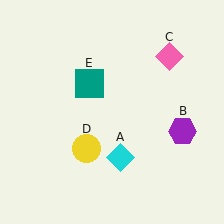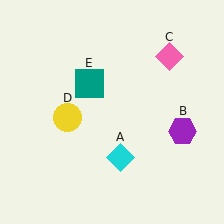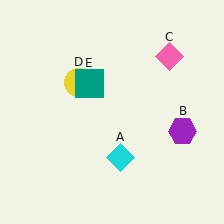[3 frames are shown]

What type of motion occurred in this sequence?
The yellow circle (object D) rotated clockwise around the center of the scene.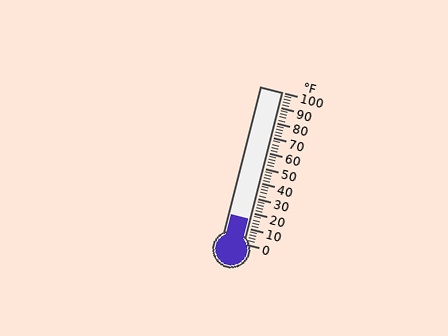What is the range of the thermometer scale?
The thermometer scale ranges from 0°F to 100°F.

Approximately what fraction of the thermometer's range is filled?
The thermometer is filled to approximately 15% of its range.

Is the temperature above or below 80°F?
The temperature is below 80°F.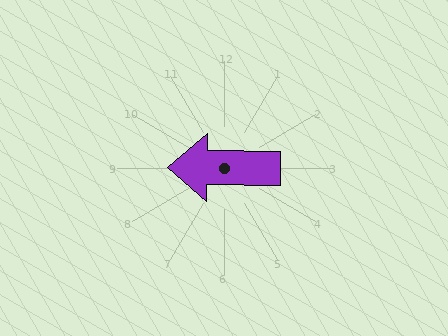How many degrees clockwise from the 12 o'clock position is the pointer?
Approximately 271 degrees.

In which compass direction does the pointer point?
West.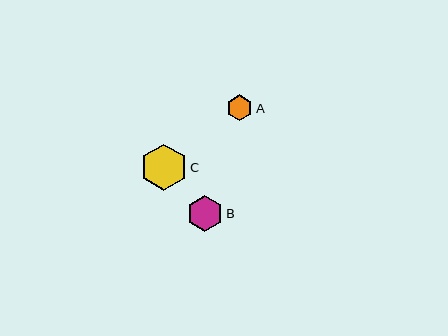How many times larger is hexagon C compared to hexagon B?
Hexagon C is approximately 1.3 times the size of hexagon B.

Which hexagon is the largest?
Hexagon C is the largest with a size of approximately 47 pixels.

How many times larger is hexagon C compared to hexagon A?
Hexagon C is approximately 1.8 times the size of hexagon A.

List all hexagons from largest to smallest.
From largest to smallest: C, B, A.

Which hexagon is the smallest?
Hexagon A is the smallest with a size of approximately 26 pixels.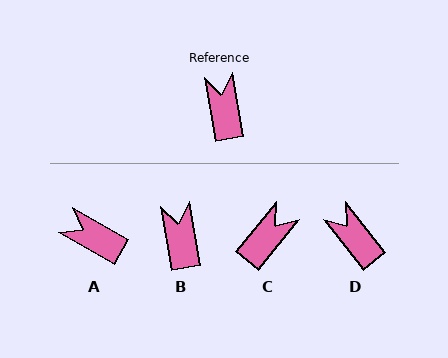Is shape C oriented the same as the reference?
No, it is off by about 48 degrees.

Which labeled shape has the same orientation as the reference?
B.